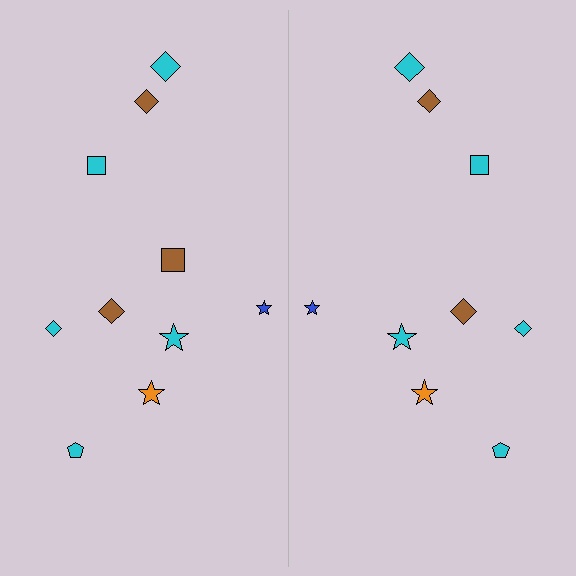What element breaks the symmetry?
A brown square is missing from the right side.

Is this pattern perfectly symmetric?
No, the pattern is not perfectly symmetric. A brown square is missing from the right side.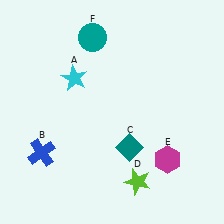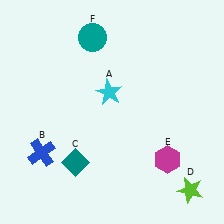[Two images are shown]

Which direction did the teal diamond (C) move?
The teal diamond (C) moved left.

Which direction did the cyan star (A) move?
The cyan star (A) moved right.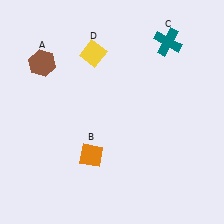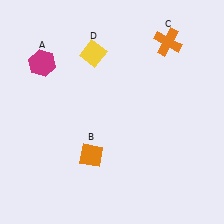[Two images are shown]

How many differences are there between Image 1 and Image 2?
There are 2 differences between the two images.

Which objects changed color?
A changed from brown to magenta. C changed from teal to orange.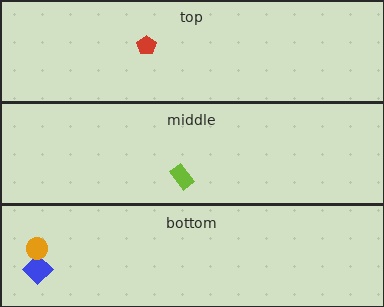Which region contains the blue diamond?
The bottom region.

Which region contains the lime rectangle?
The middle region.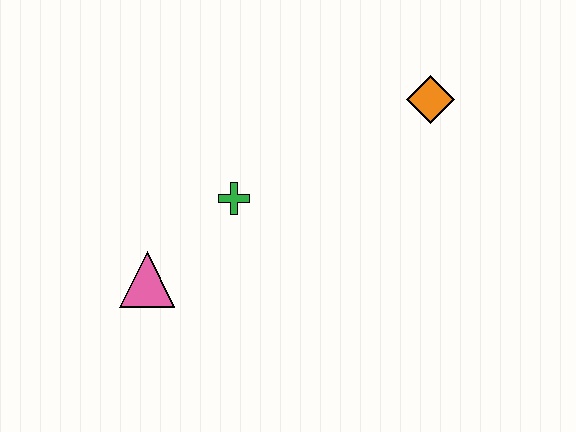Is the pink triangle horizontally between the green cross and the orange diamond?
No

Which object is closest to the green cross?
The pink triangle is closest to the green cross.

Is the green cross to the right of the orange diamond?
No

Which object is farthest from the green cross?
The orange diamond is farthest from the green cross.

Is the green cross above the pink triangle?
Yes